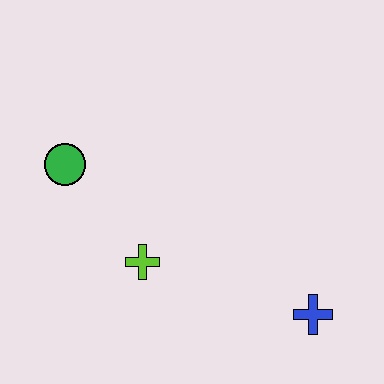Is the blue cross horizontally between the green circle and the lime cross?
No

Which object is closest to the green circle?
The lime cross is closest to the green circle.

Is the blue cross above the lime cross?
No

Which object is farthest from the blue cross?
The green circle is farthest from the blue cross.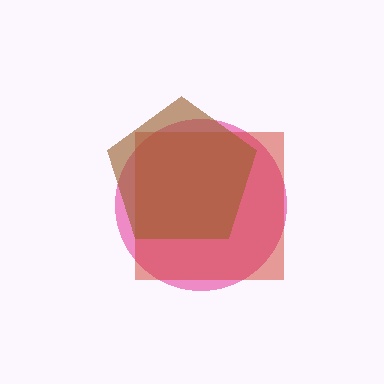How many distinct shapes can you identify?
There are 3 distinct shapes: a pink circle, a red square, a brown pentagon.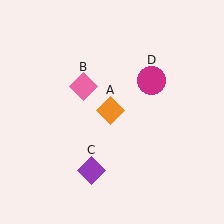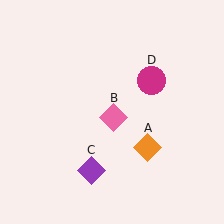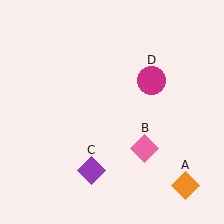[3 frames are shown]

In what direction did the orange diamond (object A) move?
The orange diamond (object A) moved down and to the right.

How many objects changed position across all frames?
2 objects changed position: orange diamond (object A), pink diamond (object B).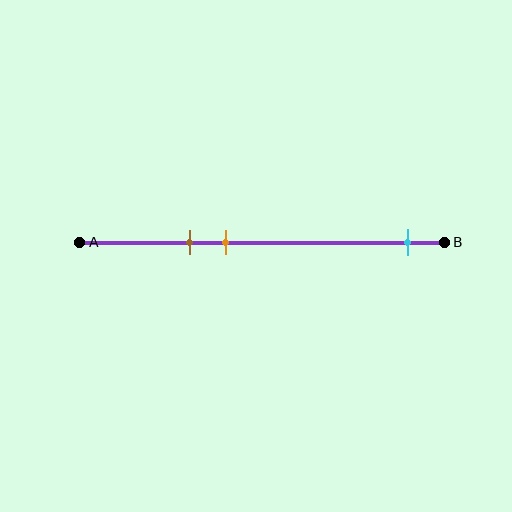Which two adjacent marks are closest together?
The brown and orange marks are the closest adjacent pair.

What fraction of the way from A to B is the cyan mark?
The cyan mark is approximately 90% (0.9) of the way from A to B.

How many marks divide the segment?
There are 3 marks dividing the segment.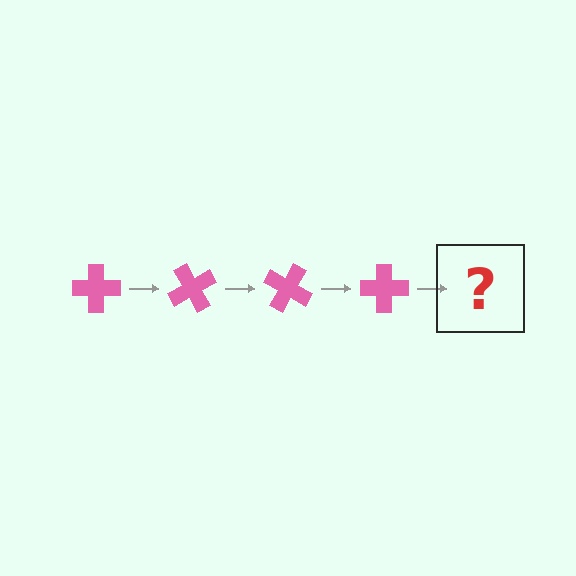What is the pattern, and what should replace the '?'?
The pattern is that the cross rotates 60 degrees each step. The '?' should be a pink cross rotated 240 degrees.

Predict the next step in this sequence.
The next step is a pink cross rotated 240 degrees.